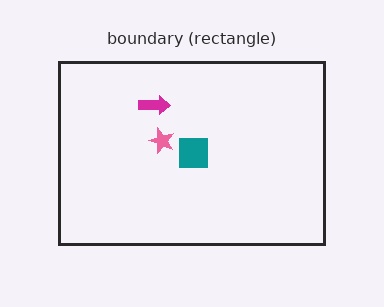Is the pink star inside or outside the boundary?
Inside.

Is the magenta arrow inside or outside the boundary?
Inside.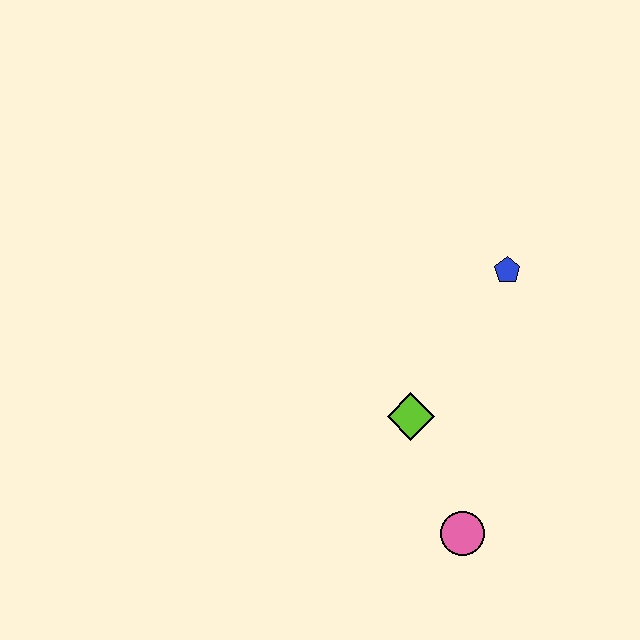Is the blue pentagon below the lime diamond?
No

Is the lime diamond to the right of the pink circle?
No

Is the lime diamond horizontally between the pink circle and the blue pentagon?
No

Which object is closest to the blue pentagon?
The lime diamond is closest to the blue pentagon.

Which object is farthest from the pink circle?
The blue pentagon is farthest from the pink circle.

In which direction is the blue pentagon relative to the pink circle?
The blue pentagon is above the pink circle.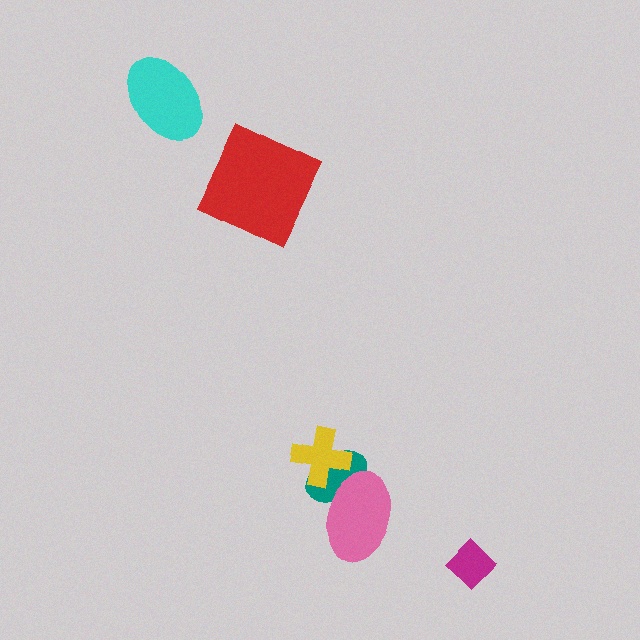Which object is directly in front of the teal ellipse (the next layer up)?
The pink ellipse is directly in front of the teal ellipse.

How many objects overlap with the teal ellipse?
2 objects overlap with the teal ellipse.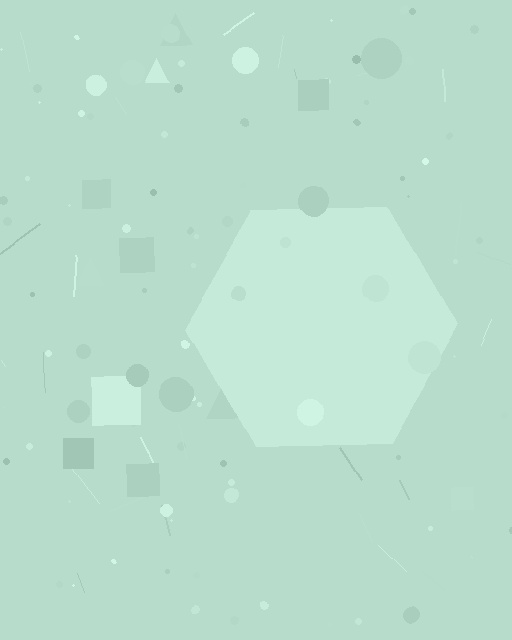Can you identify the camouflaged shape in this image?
The camouflaged shape is a hexagon.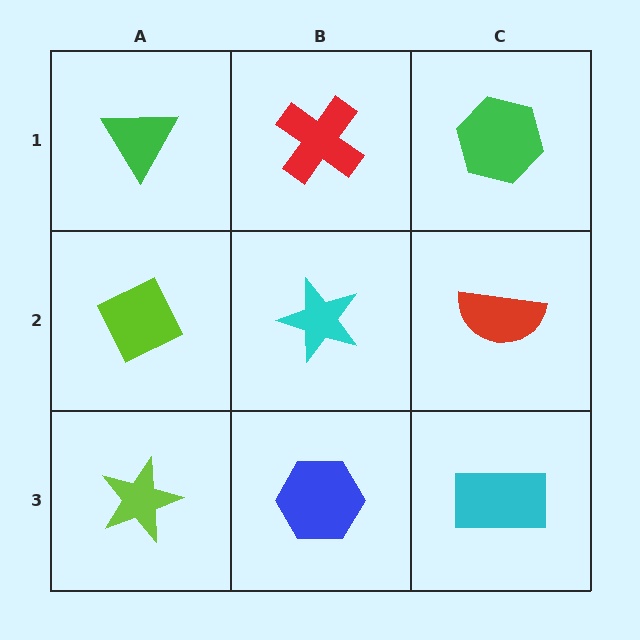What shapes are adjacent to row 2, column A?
A green triangle (row 1, column A), a lime star (row 3, column A), a cyan star (row 2, column B).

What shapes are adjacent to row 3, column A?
A lime diamond (row 2, column A), a blue hexagon (row 3, column B).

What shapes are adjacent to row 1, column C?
A red semicircle (row 2, column C), a red cross (row 1, column B).